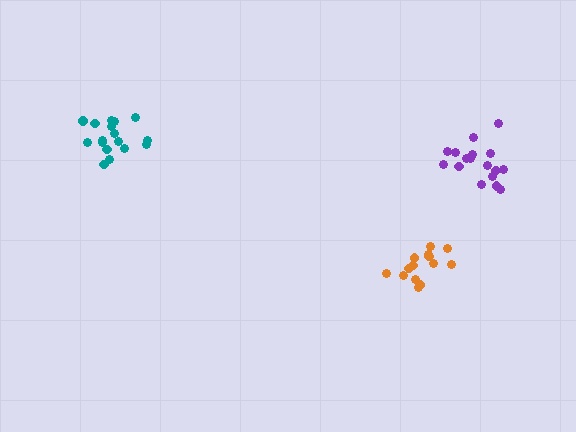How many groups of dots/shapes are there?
There are 3 groups.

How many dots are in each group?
Group 1: 17 dots, Group 2: 17 dots, Group 3: 14 dots (48 total).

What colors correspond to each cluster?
The clusters are colored: teal, purple, orange.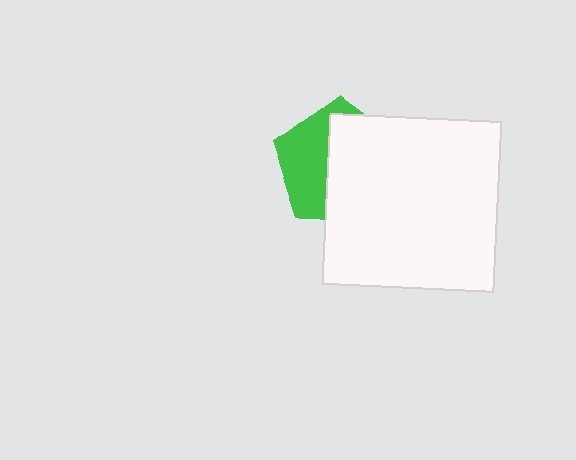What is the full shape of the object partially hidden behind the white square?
The partially hidden object is a green pentagon.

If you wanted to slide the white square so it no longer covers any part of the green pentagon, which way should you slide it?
Slide it right — that is the most direct way to separate the two shapes.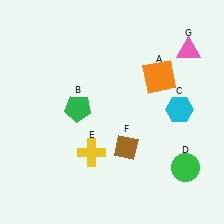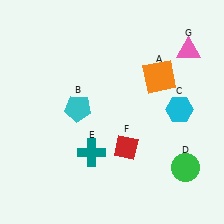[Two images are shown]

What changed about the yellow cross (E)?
In Image 1, E is yellow. In Image 2, it changed to teal.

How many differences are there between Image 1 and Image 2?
There are 3 differences between the two images.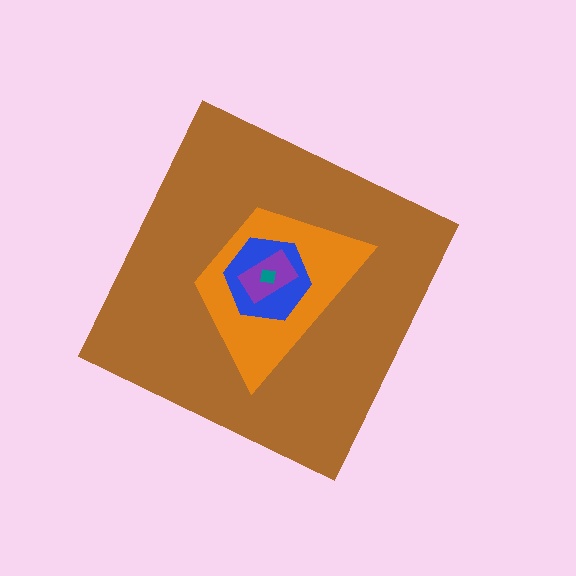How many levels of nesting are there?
5.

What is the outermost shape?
The brown diamond.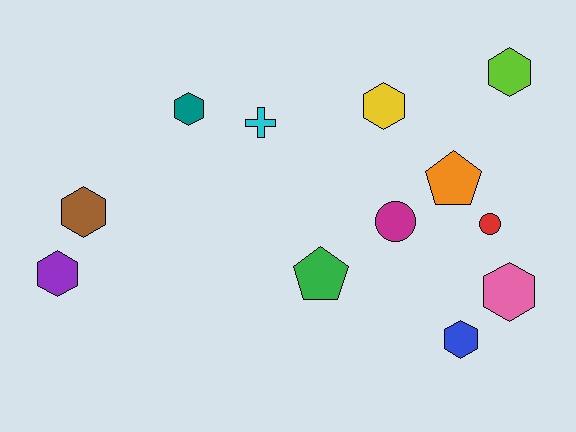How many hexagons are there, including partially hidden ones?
There are 7 hexagons.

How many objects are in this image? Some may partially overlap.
There are 12 objects.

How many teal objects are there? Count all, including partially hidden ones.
There is 1 teal object.